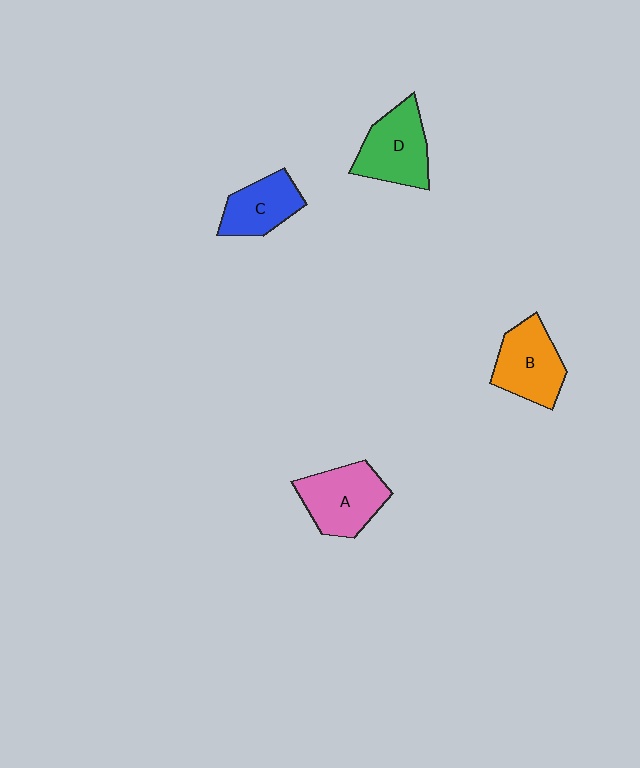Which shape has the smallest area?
Shape C (blue).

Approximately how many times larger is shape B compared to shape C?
Approximately 1.2 times.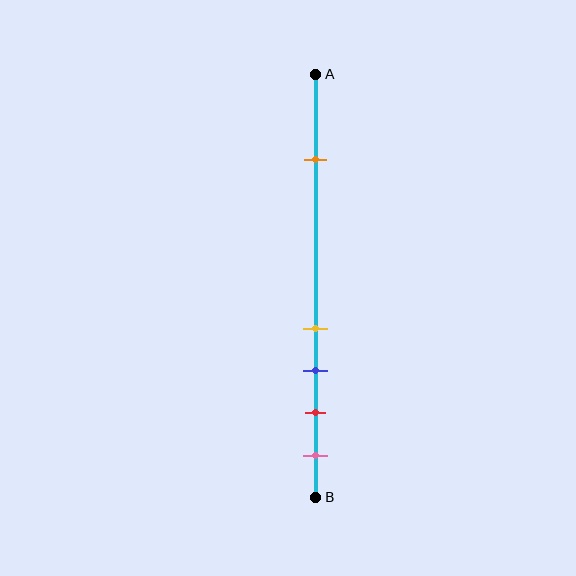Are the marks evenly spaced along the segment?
No, the marks are not evenly spaced.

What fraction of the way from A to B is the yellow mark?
The yellow mark is approximately 60% (0.6) of the way from A to B.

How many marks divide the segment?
There are 5 marks dividing the segment.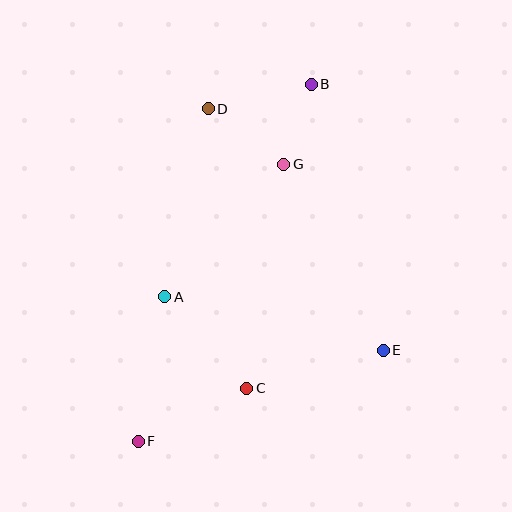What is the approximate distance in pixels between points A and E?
The distance between A and E is approximately 225 pixels.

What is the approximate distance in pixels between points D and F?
The distance between D and F is approximately 340 pixels.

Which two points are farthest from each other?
Points B and F are farthest from each other.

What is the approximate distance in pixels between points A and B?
The distance between A and B is approximately 258 pixels.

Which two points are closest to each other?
Points B and G are closest to each other.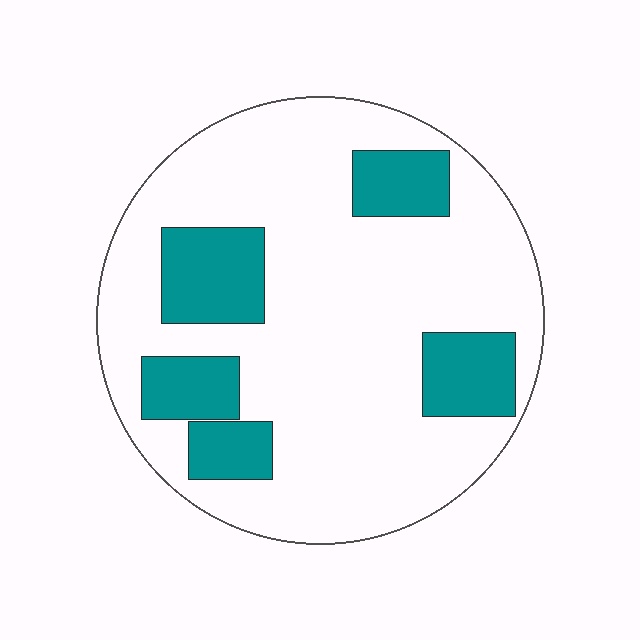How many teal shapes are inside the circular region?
5.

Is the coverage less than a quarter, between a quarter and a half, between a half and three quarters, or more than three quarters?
Less than a quarter.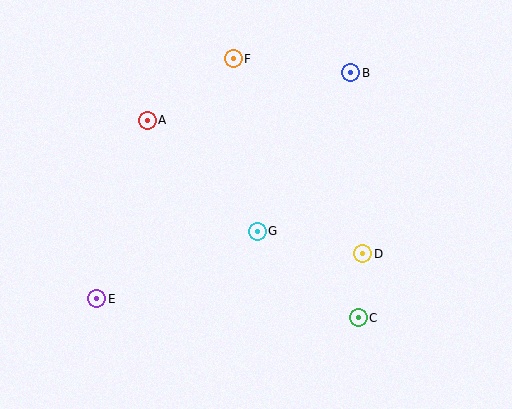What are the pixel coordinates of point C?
Point C is at (358, 318).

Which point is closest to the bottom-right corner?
Point C is closest to the bottom-right corner.